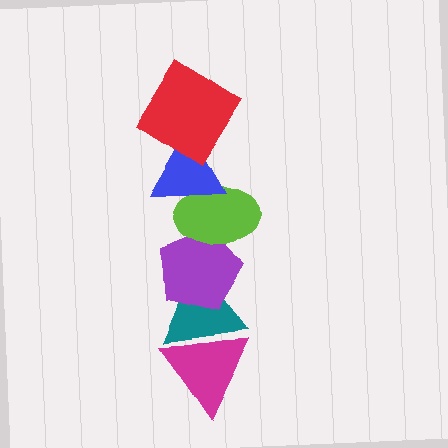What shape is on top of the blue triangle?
The red diamond is on top of the blue triangle.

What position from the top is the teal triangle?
The teal triangle is 5th from the top.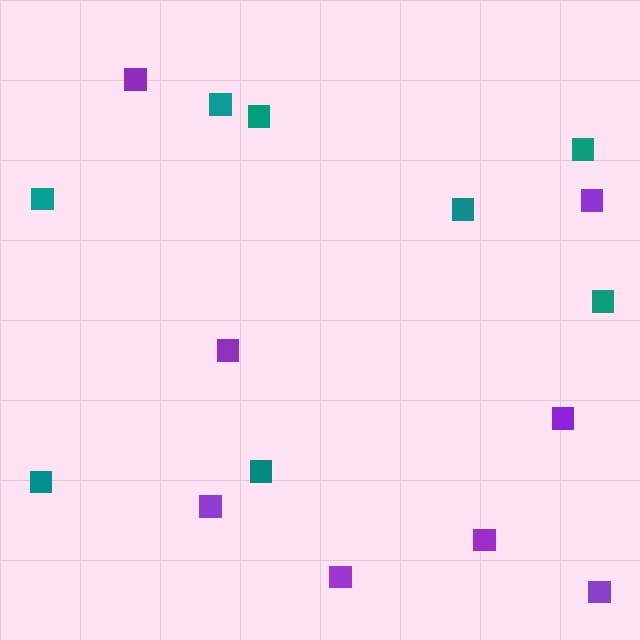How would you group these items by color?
There are 2 groups: one group of teal squares (8) and one group of purple squares (8).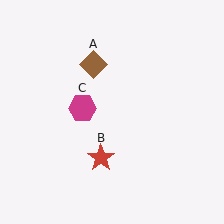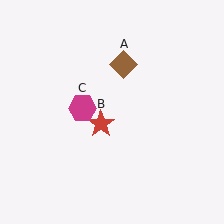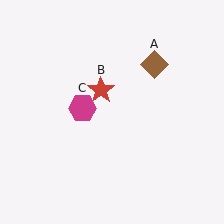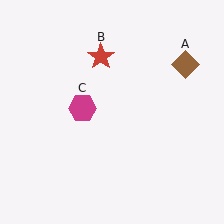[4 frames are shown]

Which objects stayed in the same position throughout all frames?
Magenta hexagon (object C) remained stationary.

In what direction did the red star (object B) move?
The red star (object B) moved up.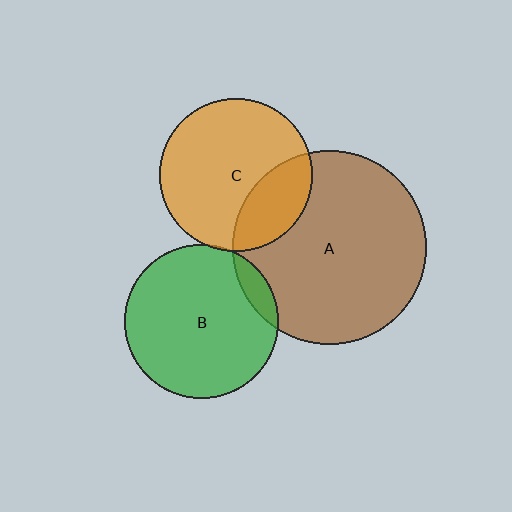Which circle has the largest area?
Circle A (brown).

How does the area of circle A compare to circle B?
Approximately 1.6 times.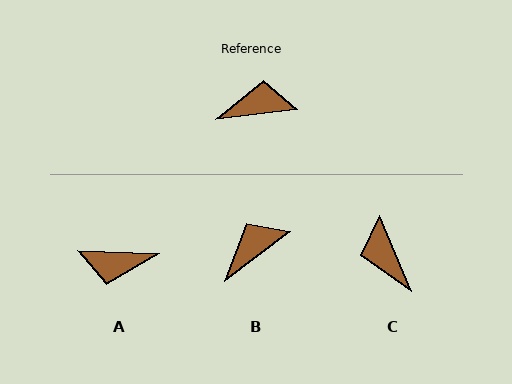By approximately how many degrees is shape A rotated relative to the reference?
Approximately 171 degrees counter-clockwise.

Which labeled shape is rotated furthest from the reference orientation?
A, about 171 degrees away.